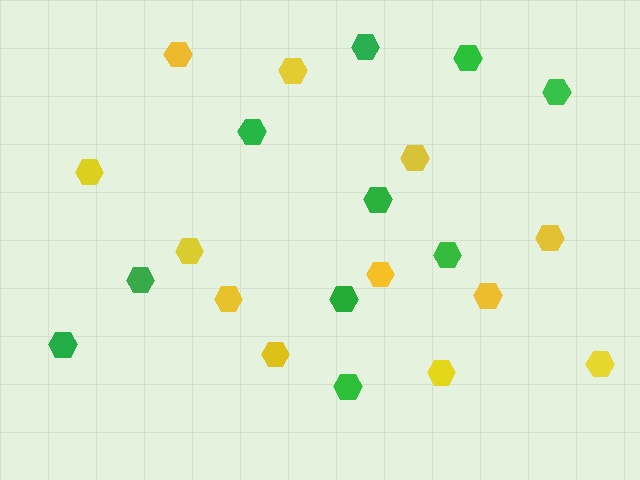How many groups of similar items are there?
There are 2 groups: one group of yellow hexagons (12) and one group of green hexagons (10).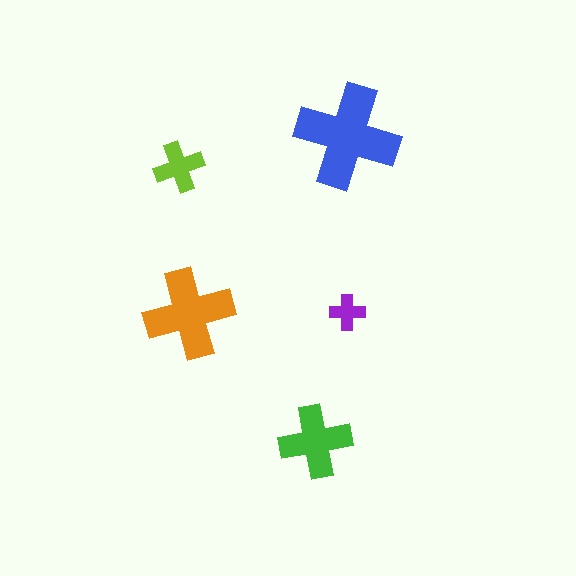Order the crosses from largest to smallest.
the blue one, the orange one, the green one, the lime one, the purple one.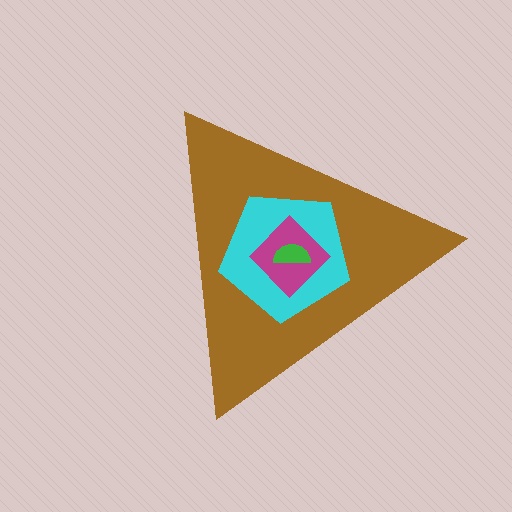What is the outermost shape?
The brown triangle.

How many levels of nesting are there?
4.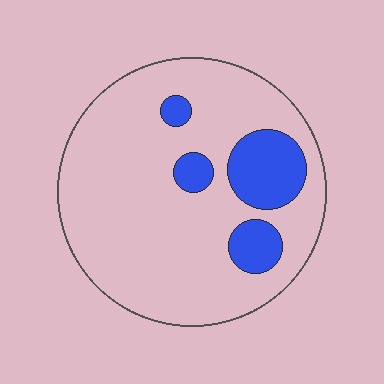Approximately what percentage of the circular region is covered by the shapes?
Approximately 15%.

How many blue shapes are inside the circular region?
4.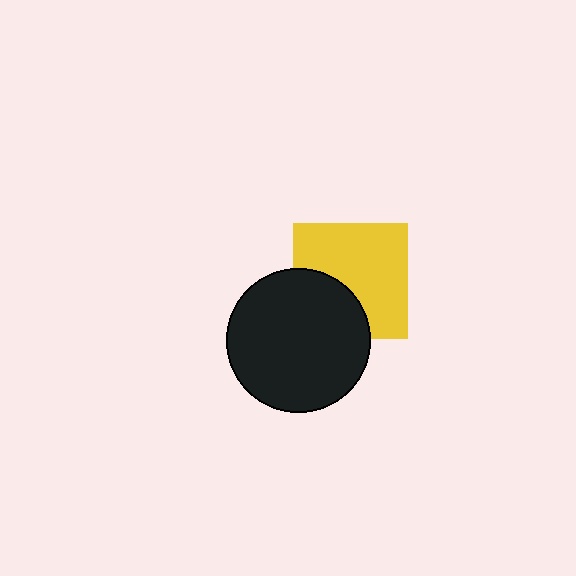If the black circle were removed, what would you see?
You would see the complete yellow square.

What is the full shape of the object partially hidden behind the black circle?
The partially hidden object is a yellow square.